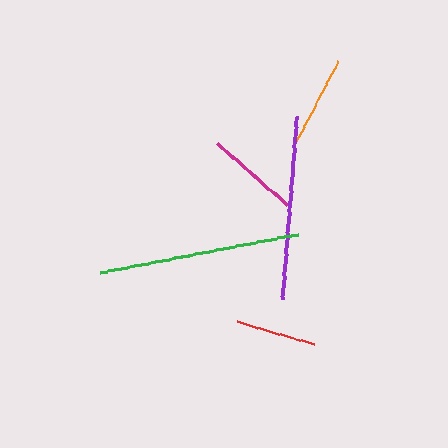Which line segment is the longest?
The green line is the longest at approximately 200 pixels.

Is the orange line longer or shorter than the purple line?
The purple line is longer than the orange line.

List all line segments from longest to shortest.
From longest to shortest: green, purple, orange, magenta, red.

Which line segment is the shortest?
The red line is the shortest at approximately 80 pixels.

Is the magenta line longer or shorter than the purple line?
The purple line is longer than the magenta line.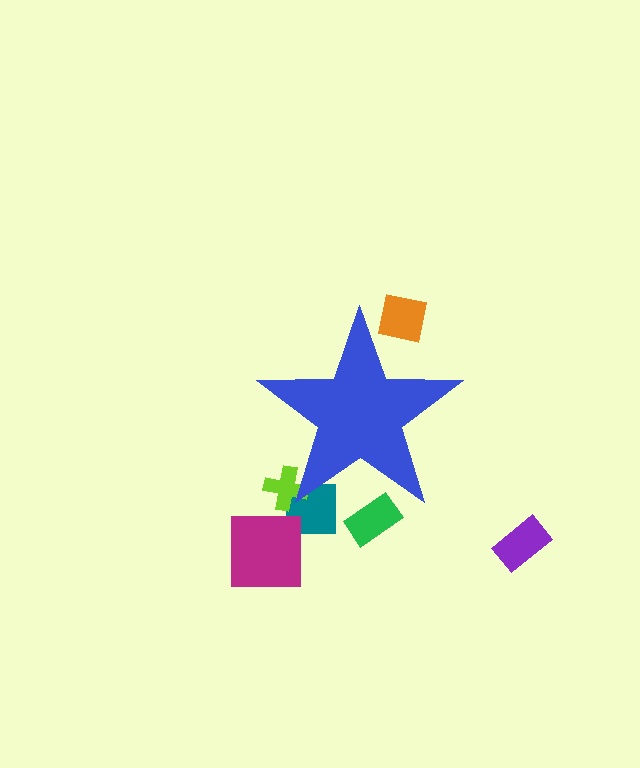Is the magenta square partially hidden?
No, the magenta square is fully visible.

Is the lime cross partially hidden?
Yes, the lime cross is partially hidden behind the blue star.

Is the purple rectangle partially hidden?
No, the purple rectangle is fully visible.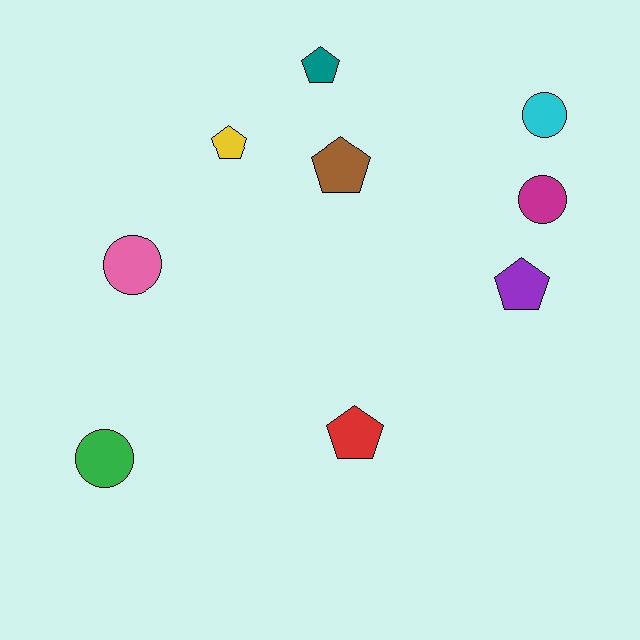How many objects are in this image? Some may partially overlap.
There are 9 objects.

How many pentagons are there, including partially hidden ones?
There are 5 pentagons.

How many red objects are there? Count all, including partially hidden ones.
There is 1 red object.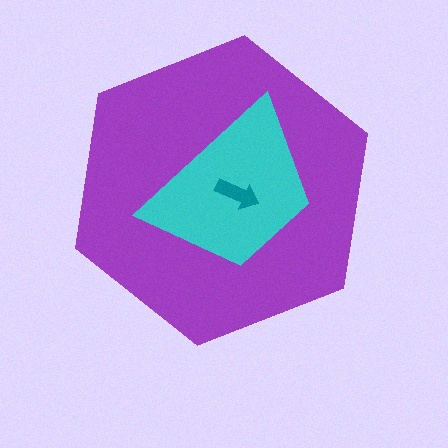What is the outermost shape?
The purple hexagon.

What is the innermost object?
The teal arrow.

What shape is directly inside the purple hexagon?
The cyan trapezoid.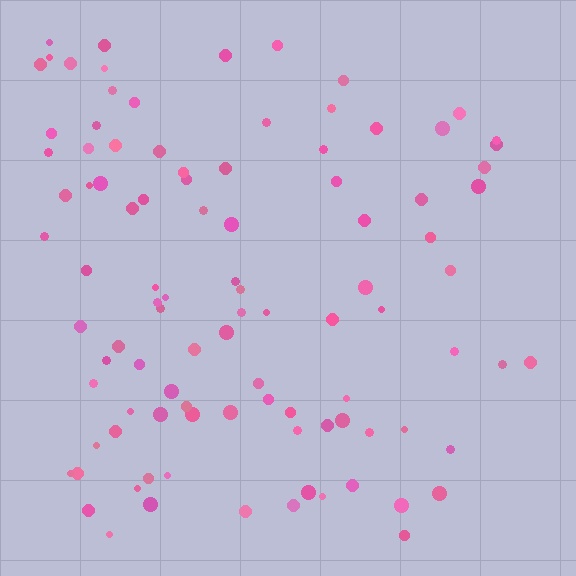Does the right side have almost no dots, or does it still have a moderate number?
Still a moderate number, just noticeably fewer than the left.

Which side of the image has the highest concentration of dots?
The left.